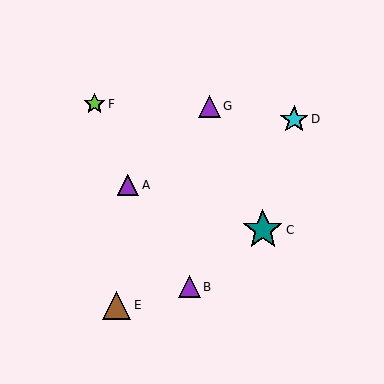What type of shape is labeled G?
Shape G is a purple triangle.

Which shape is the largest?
The teal star (labeled C) is the largest.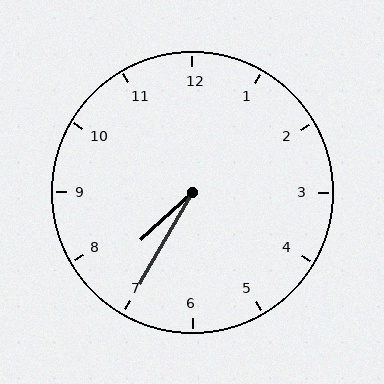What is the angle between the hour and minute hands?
Approximately 18 degrees.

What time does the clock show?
7:35.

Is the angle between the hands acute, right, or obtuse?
It is acute.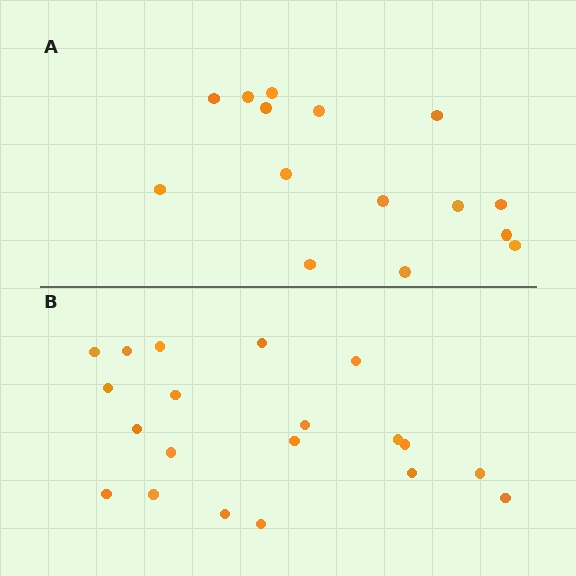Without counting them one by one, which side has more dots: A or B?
Region B (the bottom region) has more dots.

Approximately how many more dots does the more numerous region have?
Region B has about 5 more dots than region A.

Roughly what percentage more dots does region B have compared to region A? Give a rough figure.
About 35% more.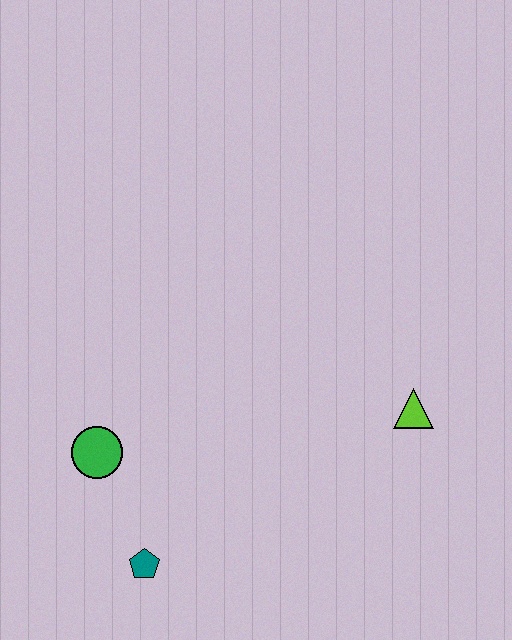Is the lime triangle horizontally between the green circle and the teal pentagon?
No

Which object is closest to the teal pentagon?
The green circle is closest to the teal pentagon.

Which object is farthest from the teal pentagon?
The lime triangle is farthest from the teal pentagon.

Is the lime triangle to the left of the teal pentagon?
No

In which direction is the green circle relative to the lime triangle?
The green circle is to the left of the lime triangle.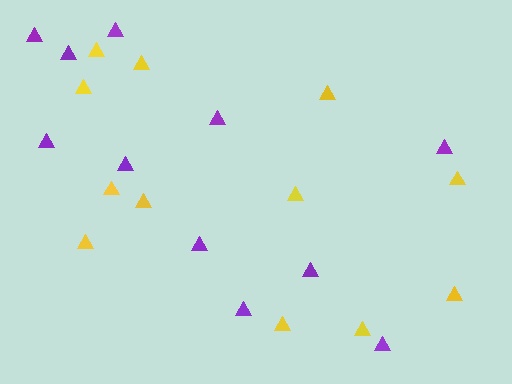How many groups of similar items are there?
There are 2 groups: one group of purple triangles (11) and one group of yellow triangles (12).